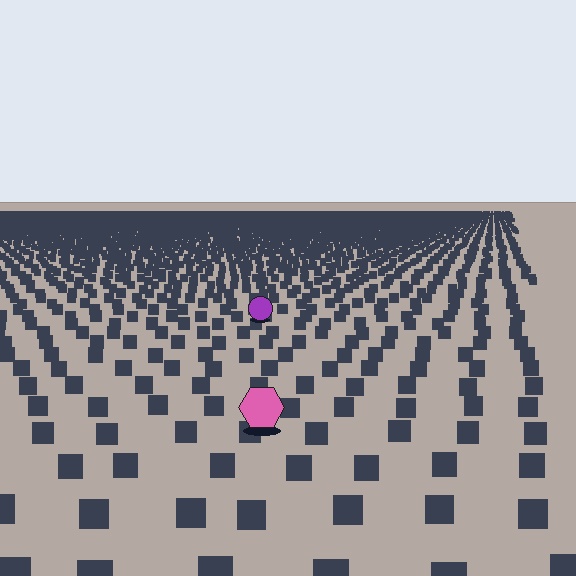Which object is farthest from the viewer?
The purple circle is farthest from the viewer. It appears smaller and the ground texture around it is denser.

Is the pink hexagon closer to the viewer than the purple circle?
Yes. The pink hexagon is closer — you can tell from the texture gradient: the ground texture is coarser near it.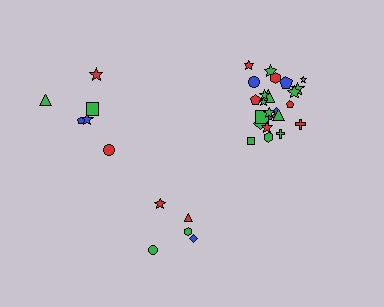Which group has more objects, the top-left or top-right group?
The top-right group.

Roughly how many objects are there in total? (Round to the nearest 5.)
Roughly 35 objects in total.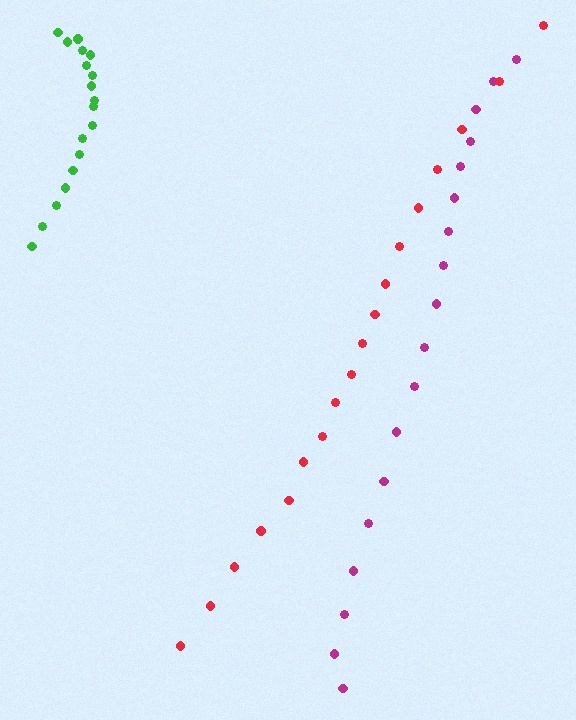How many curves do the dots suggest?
There are 3 distinct paths.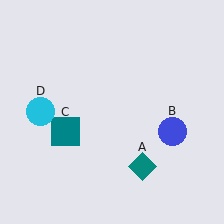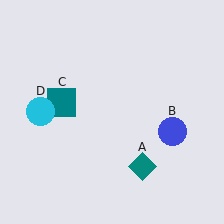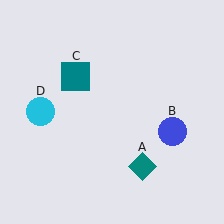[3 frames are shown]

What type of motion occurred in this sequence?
The teal square (object C) rotated clockwise around the center of the scene.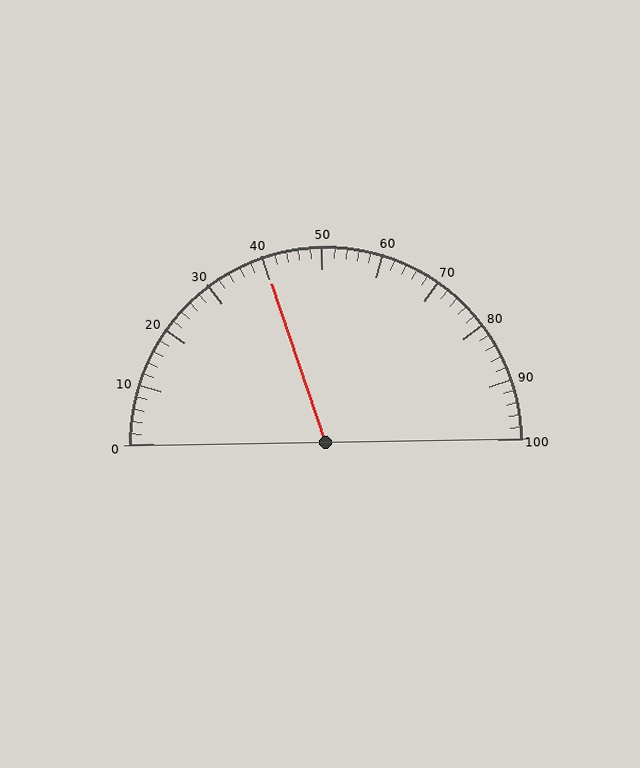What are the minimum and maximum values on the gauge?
The gauge ranges from 0 to 100.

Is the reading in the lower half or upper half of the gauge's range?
The reading is in the lower half of the range (0 to 100).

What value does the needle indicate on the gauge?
The needle indicates approximately 40.